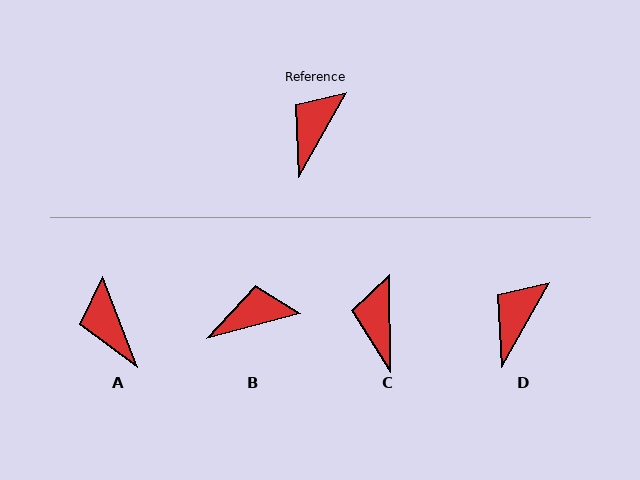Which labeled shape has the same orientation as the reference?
D.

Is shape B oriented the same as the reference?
No, it is off by about 46 degrees.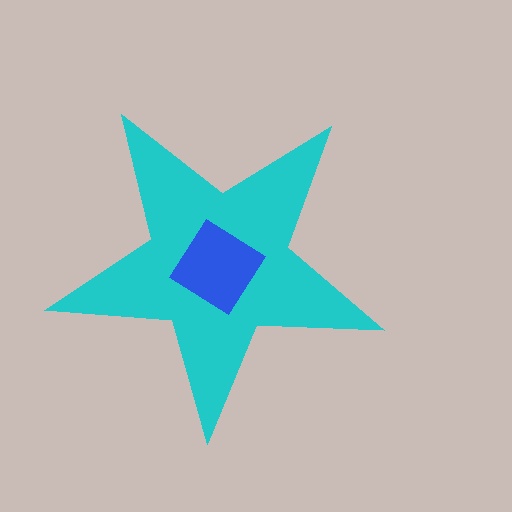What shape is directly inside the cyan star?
The blue diamond.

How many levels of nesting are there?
2.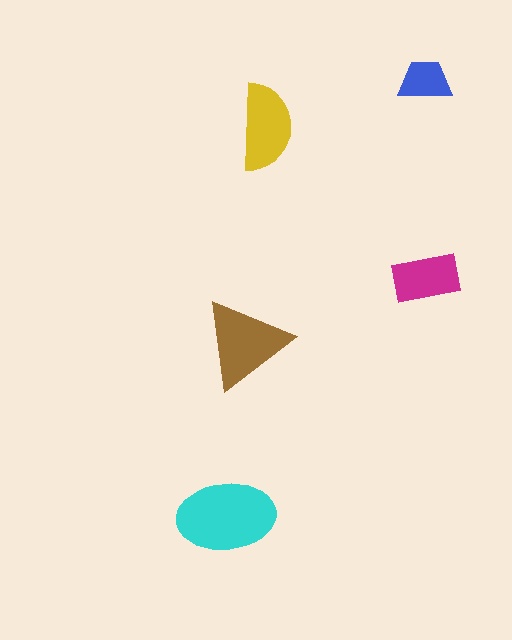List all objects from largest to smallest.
The cyan ellipse, the brown triangle, the yellow semicircle, the magenta rectangle, the blue trapezoid.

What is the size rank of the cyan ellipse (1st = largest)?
1st.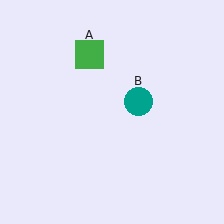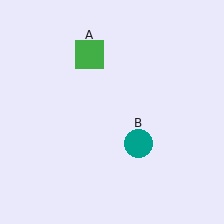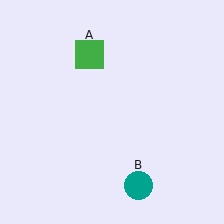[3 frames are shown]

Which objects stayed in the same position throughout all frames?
Green square (object A) remained stationary.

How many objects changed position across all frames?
1 object changed position: teal circle (object B).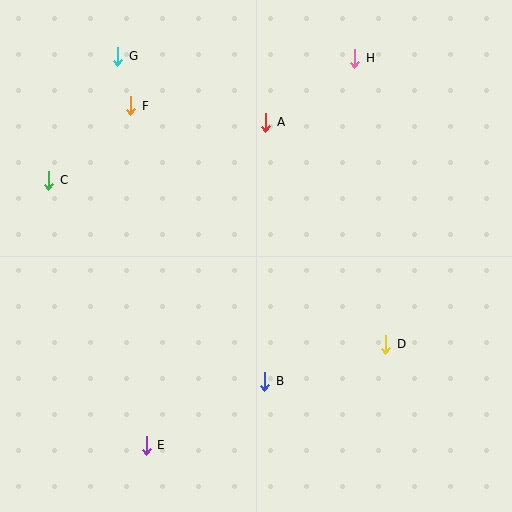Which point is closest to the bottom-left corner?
Point E is closest to the bottom-left corner.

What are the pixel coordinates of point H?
Point H is at (355, 58).